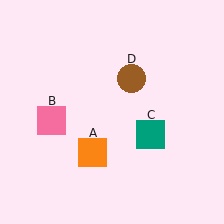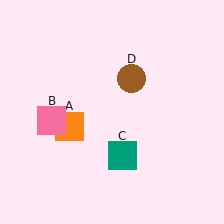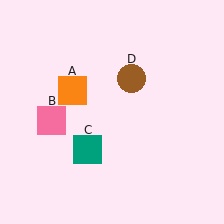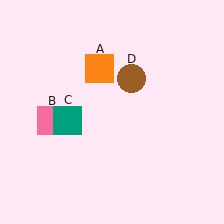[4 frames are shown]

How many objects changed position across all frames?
2 objects changed position: orange square (object A), teal square (object C).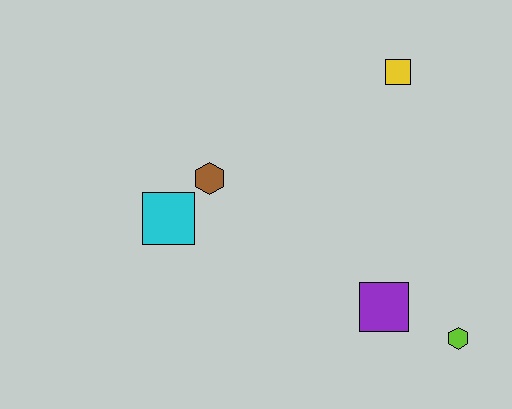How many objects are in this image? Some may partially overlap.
There are 5 objects.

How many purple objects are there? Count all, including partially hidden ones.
There is 1 purple object.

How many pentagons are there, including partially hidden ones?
There are no pentagons.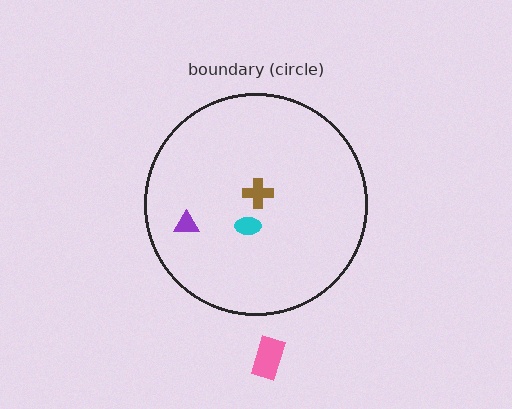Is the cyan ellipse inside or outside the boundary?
Inside.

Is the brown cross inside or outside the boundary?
Inside.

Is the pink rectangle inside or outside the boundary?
Outside.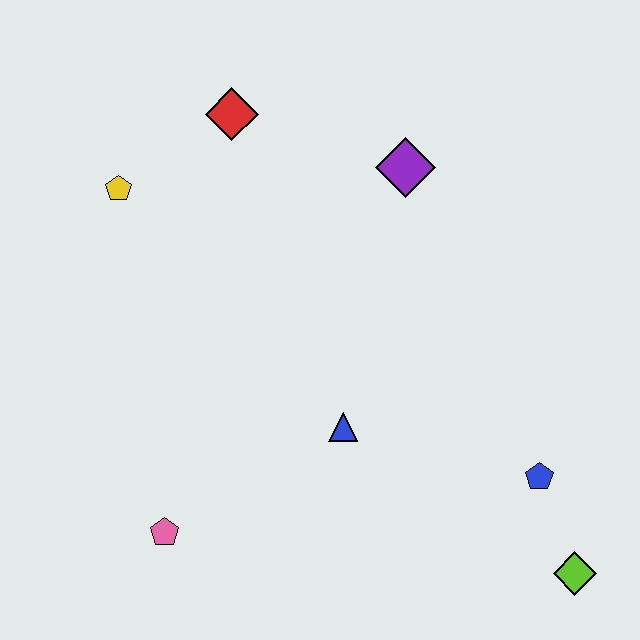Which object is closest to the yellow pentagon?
The red diamond is closest to the yellow pentagon.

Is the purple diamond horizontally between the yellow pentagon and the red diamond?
No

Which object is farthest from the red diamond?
The lime diamond is farthest from the red diamond.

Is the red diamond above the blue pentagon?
Yes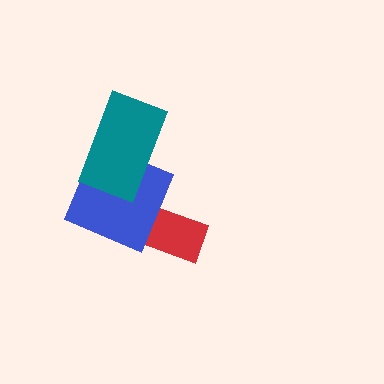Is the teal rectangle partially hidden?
No, no other shape covers it.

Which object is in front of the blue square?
The teal rectangle is in front of the blue square.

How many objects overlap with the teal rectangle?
1 object overlaps with the teal rectangle.